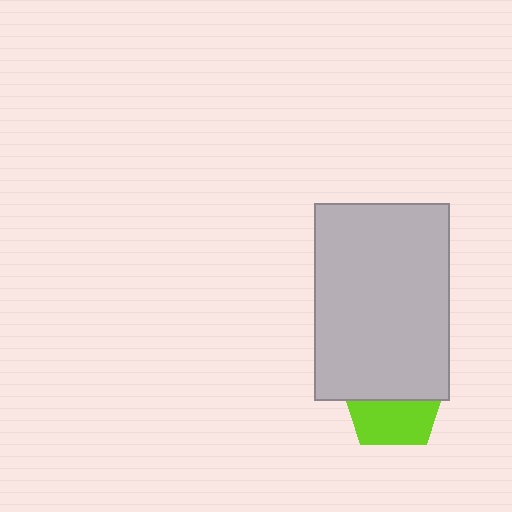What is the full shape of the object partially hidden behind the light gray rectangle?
The partially hidden object is a lime pentagon.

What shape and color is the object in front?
The object in front is a light gray rectangle.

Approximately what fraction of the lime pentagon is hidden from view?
Roughly 53% of the lime pentagon is hidden behind the light gray rectangle.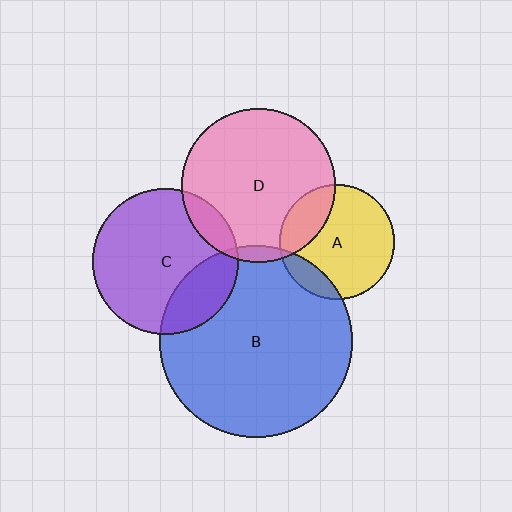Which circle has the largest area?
Circle B (blue).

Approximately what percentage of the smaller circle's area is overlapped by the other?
Approximately 20%.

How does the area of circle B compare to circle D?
Approximately 1.6 times.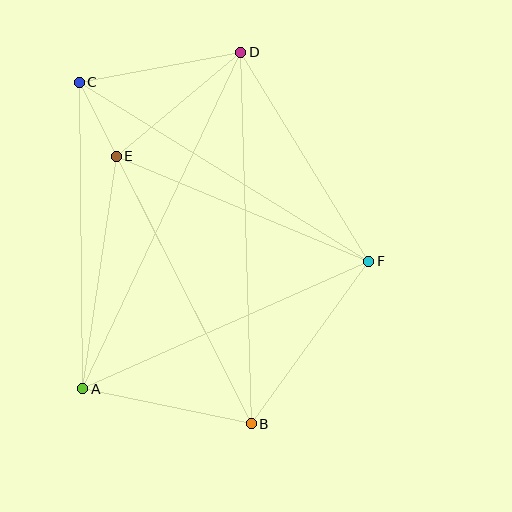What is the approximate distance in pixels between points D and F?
The distance between D and F is approximately 245 pixels.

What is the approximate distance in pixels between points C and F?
The distance between C and F is approximately 340 pixels.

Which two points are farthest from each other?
Points B and C are farthest from each other.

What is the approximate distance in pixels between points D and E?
The distance between D and E is approximately 162 pixels.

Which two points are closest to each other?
Points C and E are closest to each other.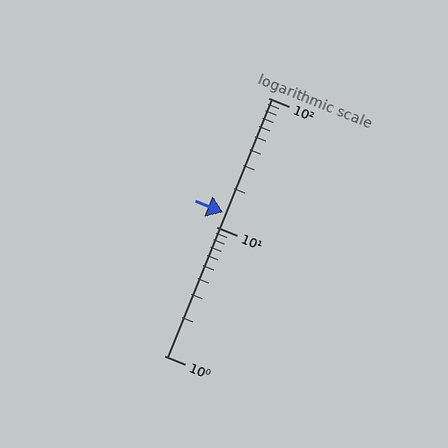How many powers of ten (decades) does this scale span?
The scale spans 2 decades, from 1 to 100.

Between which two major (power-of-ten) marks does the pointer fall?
The pointer is between 10 and 100.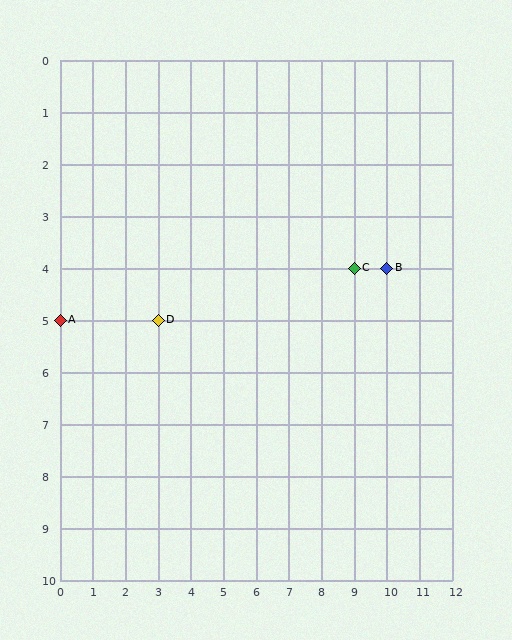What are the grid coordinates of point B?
Point B is at grid coordinates (10, 4).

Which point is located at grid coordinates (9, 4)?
Point C is at (9, 4).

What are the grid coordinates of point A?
Point A is at grid coordinates (0, 5).